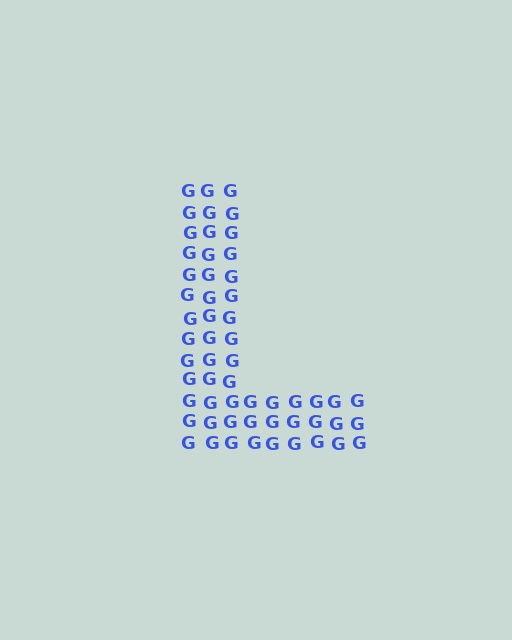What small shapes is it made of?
It is made of small letter G's.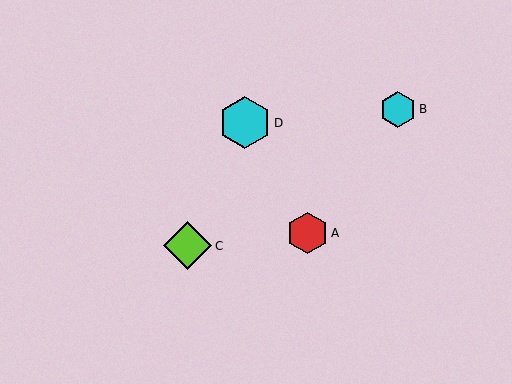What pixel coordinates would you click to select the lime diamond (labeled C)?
Click at (188, 246) to select the lime diamond C.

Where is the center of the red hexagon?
The center of the red hexagon is at (308, 233).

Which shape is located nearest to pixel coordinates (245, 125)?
The cyan hexagon (labeled D) at (245, 123) is nearest to that location.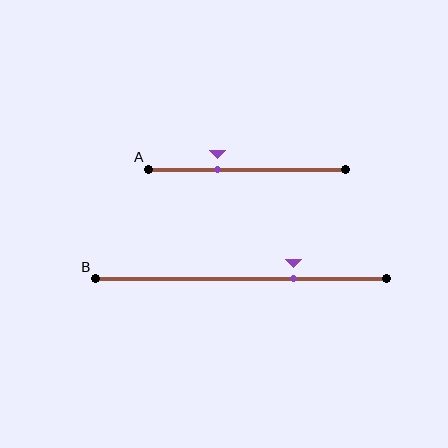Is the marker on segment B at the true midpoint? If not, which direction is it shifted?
No, the marker on segment B is shifted to the right by about 18% of the segment length.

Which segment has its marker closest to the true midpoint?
Segment A has its marker closest to the true midpoint.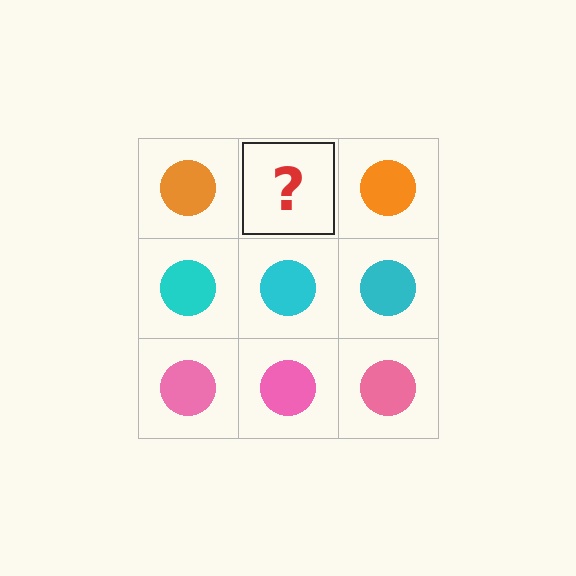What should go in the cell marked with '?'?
The missing cell should contain an orange circle.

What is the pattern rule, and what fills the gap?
The rule is that each row has a consistent color. The gap should be filled with an orange circle.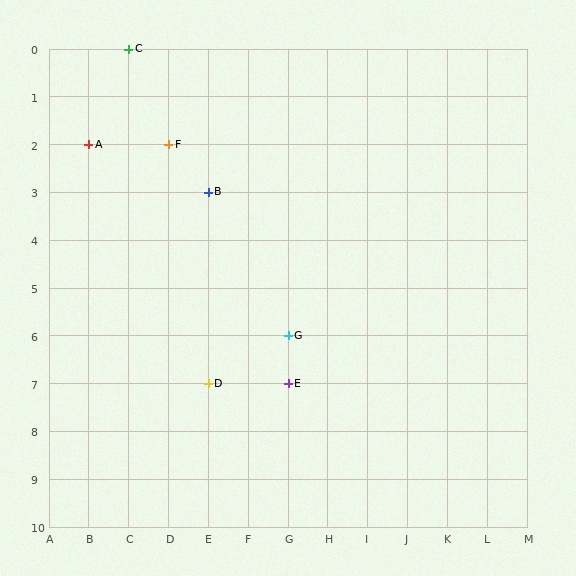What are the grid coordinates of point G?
Point G is at grid coordinates (G, 6).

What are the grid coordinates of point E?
Point E is at grid coordinates (G, 7).